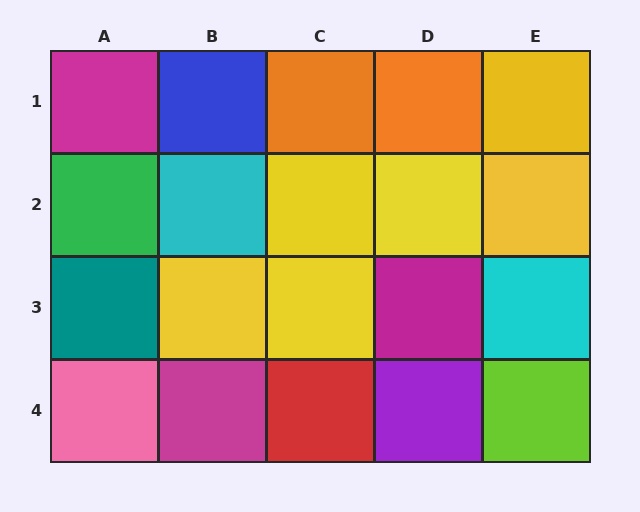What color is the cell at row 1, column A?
Magenta.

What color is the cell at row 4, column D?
Purple.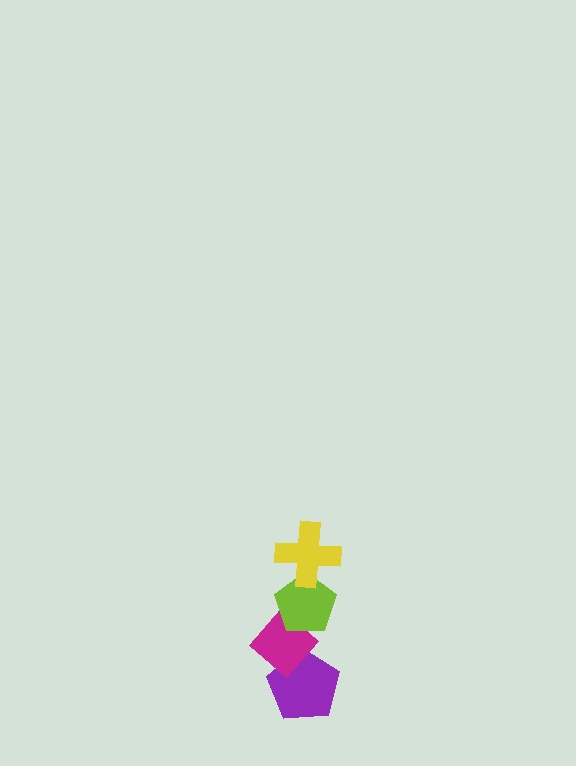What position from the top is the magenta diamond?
The magenta diamond is 3rd from the top.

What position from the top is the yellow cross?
The yellow cross is 1st from the top.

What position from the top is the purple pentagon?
The purple pentagon is 4th from the top.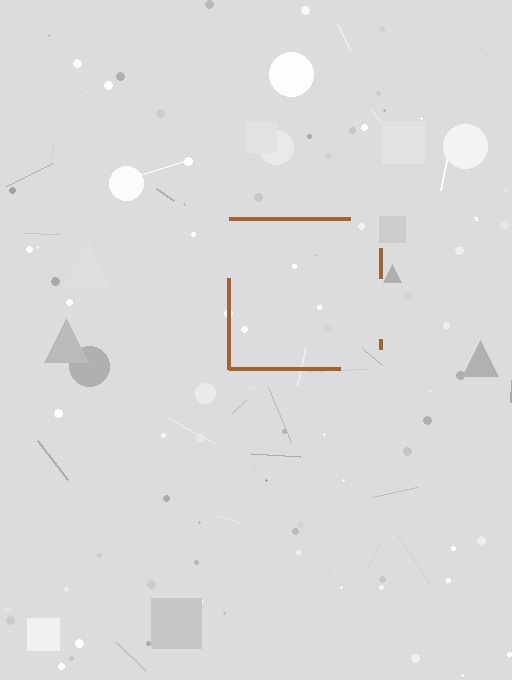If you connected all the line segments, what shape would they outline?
They would outline a square.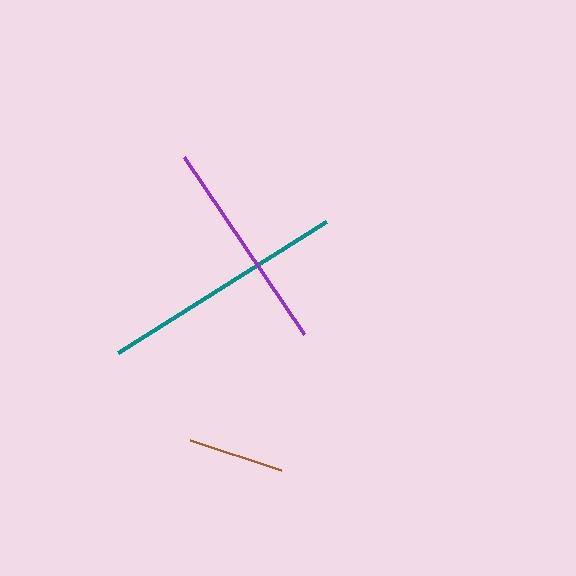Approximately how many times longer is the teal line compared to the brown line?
The teal line is approximately 2.6 times the length of the brown line.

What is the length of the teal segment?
The teal segment is approximately 246 pixels long.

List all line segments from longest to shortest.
From longest to shortest: teal, purple, brown.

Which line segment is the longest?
The teal line is the longest at approximately 246 pixels.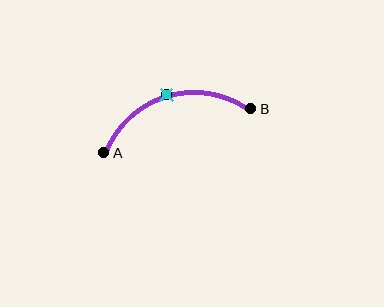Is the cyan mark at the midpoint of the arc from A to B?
Yes. The cyan mark lies on the arc at equal arc-length from both A and B — it is the arc midpoint.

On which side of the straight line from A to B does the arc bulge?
The arc bulges above the straight line connecting A and B.